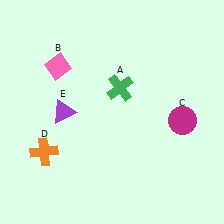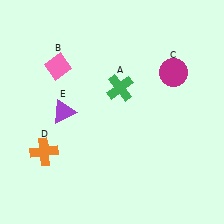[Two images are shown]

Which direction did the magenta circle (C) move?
The magenta circle (C) moved up.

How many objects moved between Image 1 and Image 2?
1 object moved between the two images.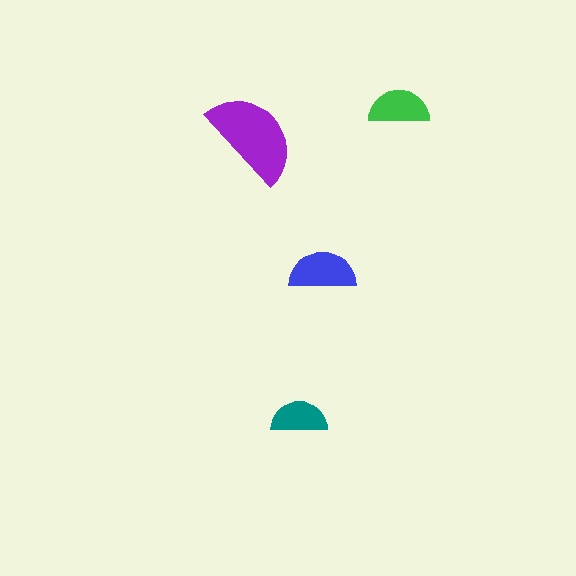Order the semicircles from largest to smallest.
the purple one, the blue one, the green one, the teal one.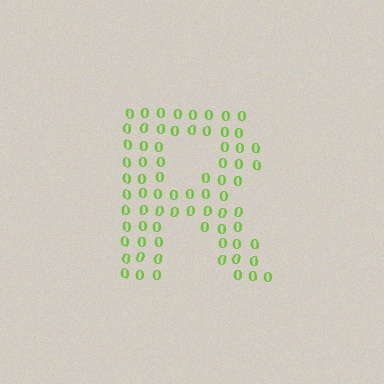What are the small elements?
The small elements are digit 0's.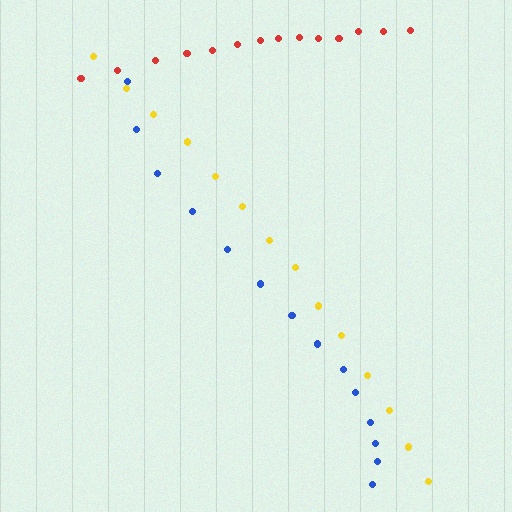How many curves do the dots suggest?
There are 3 distinct paths.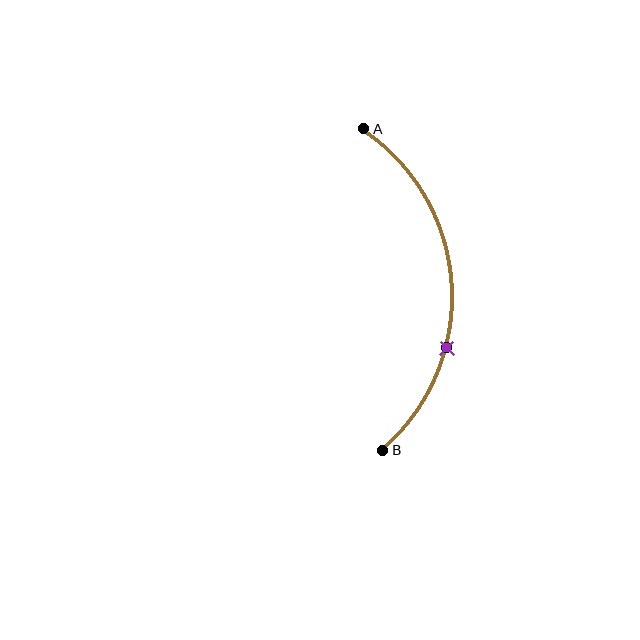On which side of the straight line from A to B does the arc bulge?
The arc bulges to the right of the straight line connecting A and B.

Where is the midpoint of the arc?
The arc midpoint is the point on the curve farthest from the straight line joining A and B. It sits to the right of that line.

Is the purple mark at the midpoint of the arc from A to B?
No. The purple mark lies on the arc but is closer to endpoint B. The arc midpoint would be at the point on the curve equidistant along the arc from both A and B.